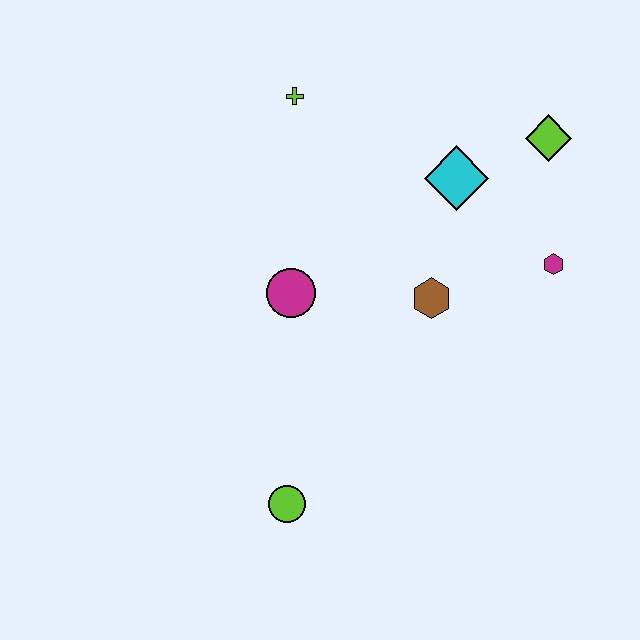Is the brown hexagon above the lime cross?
No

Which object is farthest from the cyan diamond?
The lime circle is farthest from the cyan diamond.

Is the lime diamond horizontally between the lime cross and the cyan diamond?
No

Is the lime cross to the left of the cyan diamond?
Yes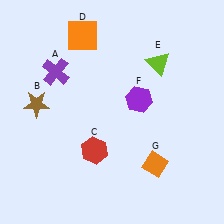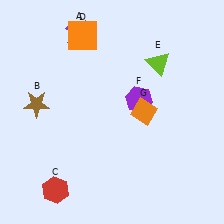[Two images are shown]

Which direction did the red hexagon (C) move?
The red hexagon (C) moved down.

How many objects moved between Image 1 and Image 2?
3 objects moved between the two images.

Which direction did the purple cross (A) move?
The purple cross (A) moved up.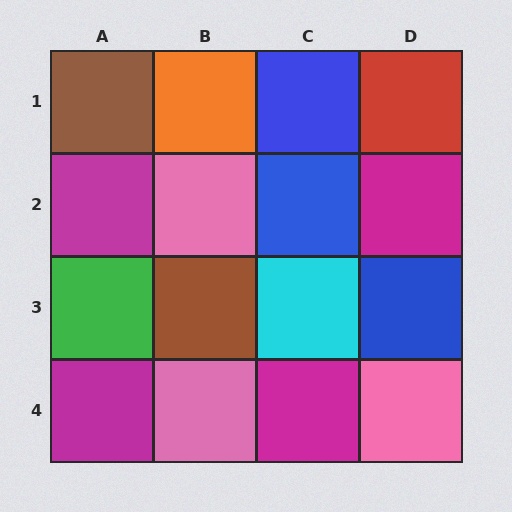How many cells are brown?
2 cells are brown.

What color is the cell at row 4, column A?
Magenta.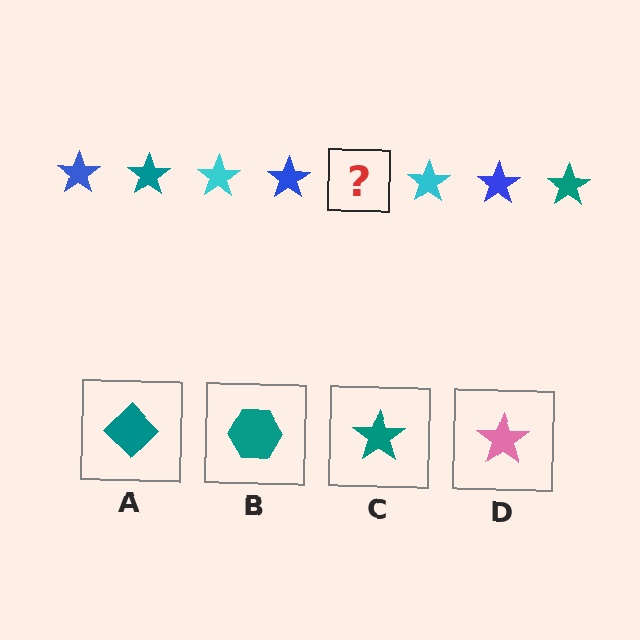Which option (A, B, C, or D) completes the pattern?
C.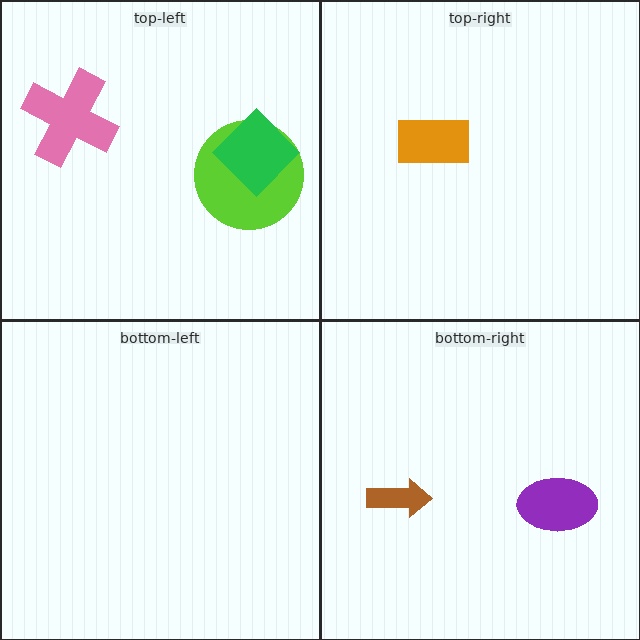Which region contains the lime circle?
The top-left region.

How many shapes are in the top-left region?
3.